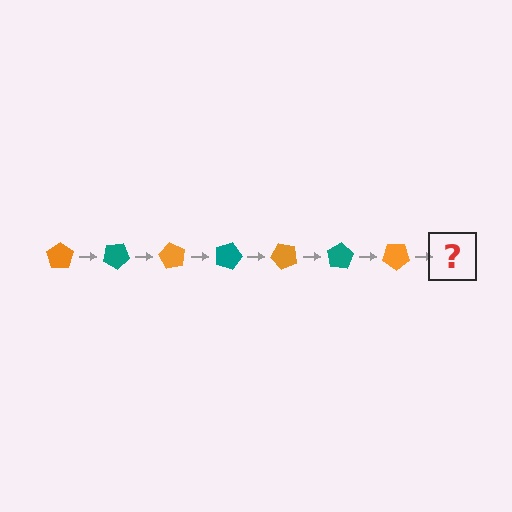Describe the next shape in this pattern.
It should be a teal pentagon, rotated 210 degrees from the start.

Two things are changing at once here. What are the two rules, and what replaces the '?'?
The two rules are that it rotates 30 degrees each step and the color cycles through orange and teal. The '?' should be a teal pentagon, rotated 210 degrees from the start.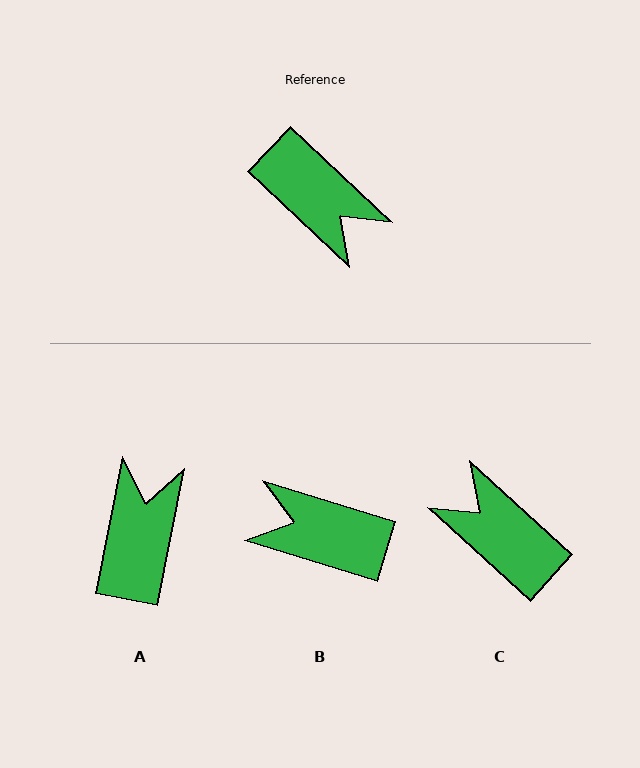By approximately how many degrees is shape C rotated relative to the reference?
Approximately 179 degrees clockwise.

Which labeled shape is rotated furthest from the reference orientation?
C, about 179 degrees away.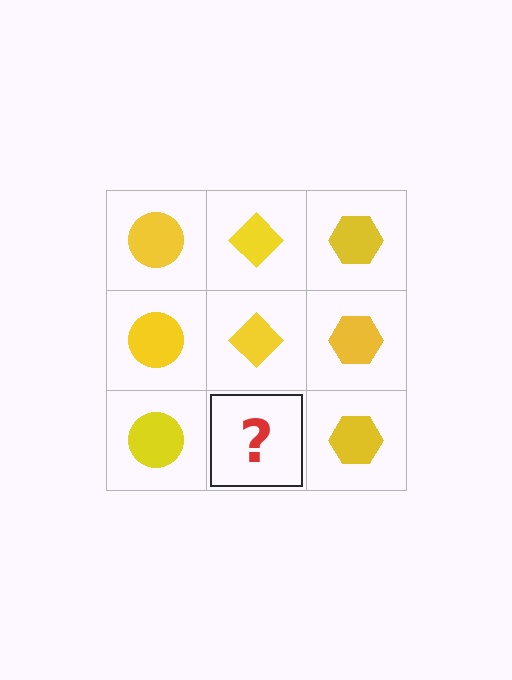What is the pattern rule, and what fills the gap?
The rule is that each column has a consistent shape. The gap should be filled with a yellow diamond.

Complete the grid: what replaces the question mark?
The question mark should be replaced with a yellow diamond.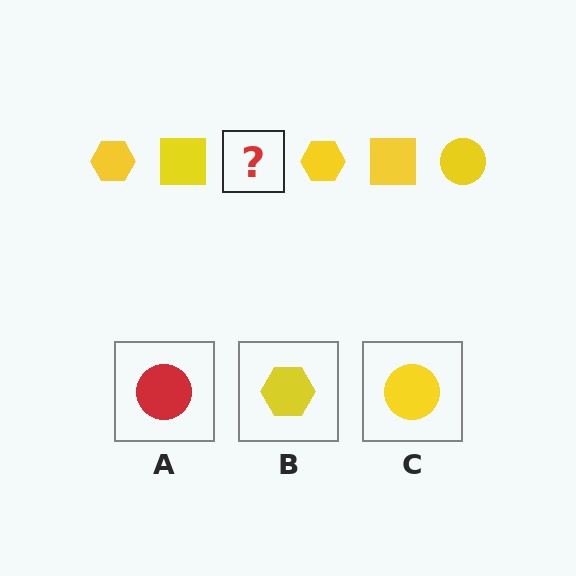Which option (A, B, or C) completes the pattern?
C.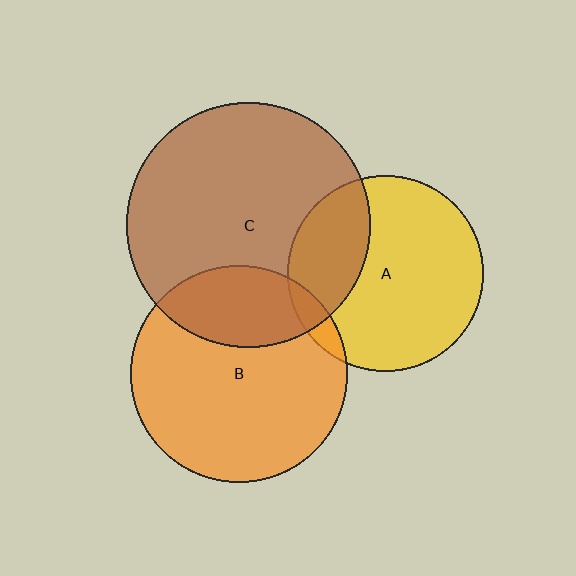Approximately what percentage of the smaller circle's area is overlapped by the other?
Approximately 30%.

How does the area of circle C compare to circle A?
Approximately 1.6 times.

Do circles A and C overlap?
Yes.